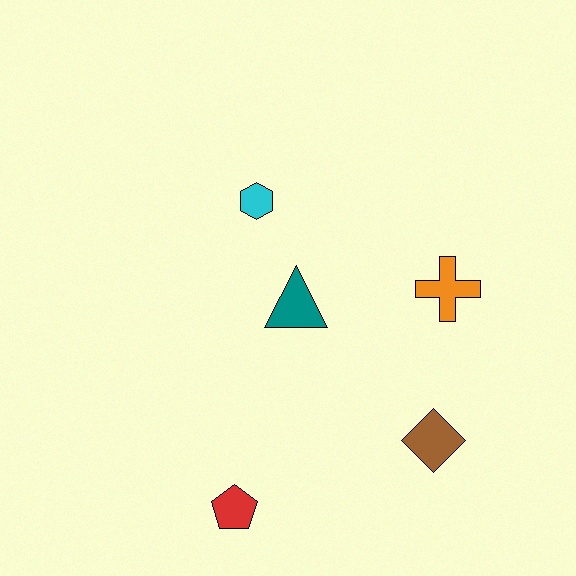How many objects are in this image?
There are 5 objects.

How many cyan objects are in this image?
There is 1 cyan object.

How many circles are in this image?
There are no circles.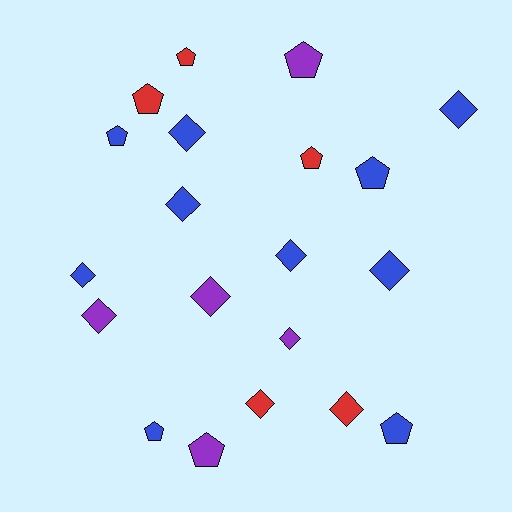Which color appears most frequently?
Blue, with 10 objects.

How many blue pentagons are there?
There are 4 blue pentagons.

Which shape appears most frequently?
Diamond, with 11 objects.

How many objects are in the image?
There are 20 objects.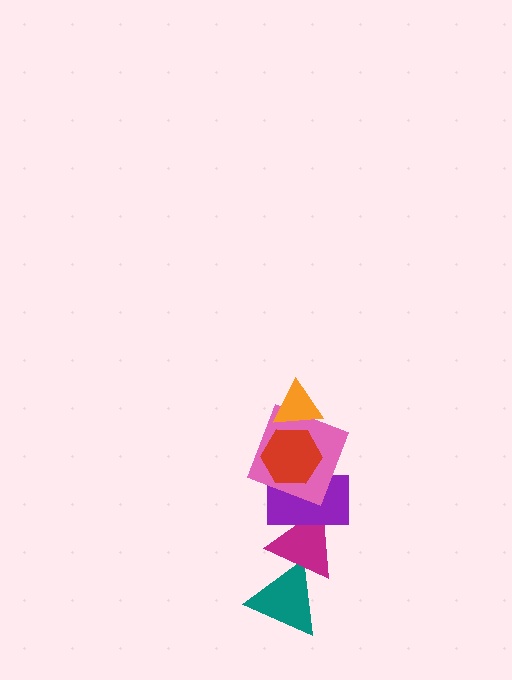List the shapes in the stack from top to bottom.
From top to bottom: the orange triangle, the red hexagon, the pink square, the purple rectangle, the magenta triangle, the teal triangle.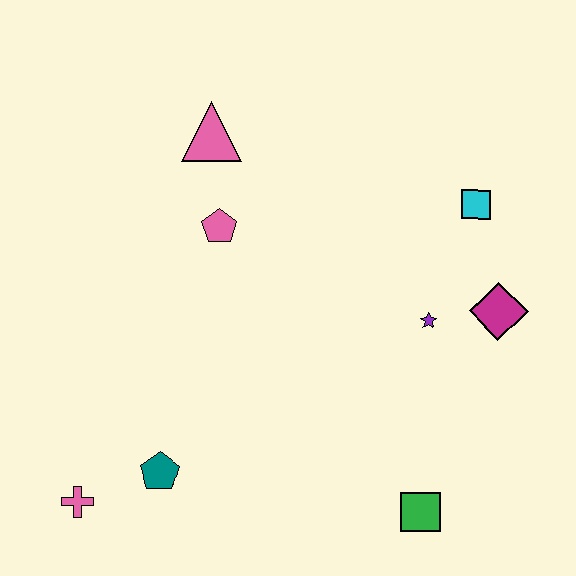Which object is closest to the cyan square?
The magenta diamond is closest to the cyan square.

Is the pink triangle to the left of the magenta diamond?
Yes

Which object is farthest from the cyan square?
The pink cross is farthest from the cyan square.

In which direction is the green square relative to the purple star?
The green square is below the purple star.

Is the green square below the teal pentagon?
Yes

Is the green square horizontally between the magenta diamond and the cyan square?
No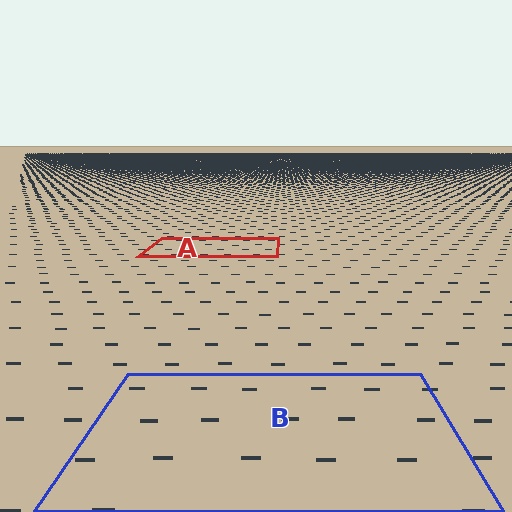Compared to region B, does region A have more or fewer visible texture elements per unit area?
Region A has more texture elements per unit area — they are packed more densely because it is farther away.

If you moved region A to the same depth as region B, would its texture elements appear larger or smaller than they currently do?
They would appear larger. At a closer depth, the same texture elements are projected at a bigger on-screen size.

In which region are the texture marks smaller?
The texture marks are smaller in region A, because it is farther away.